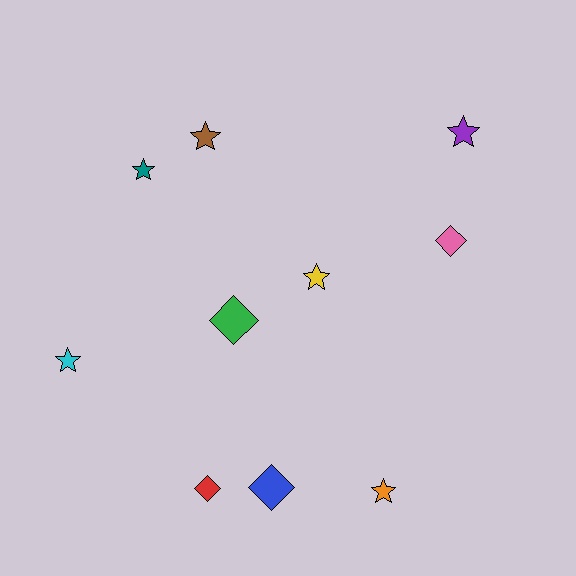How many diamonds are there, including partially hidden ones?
There are 4 diamonds.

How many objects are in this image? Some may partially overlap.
There are 10 objects.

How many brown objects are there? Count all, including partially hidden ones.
There is 1 brown object.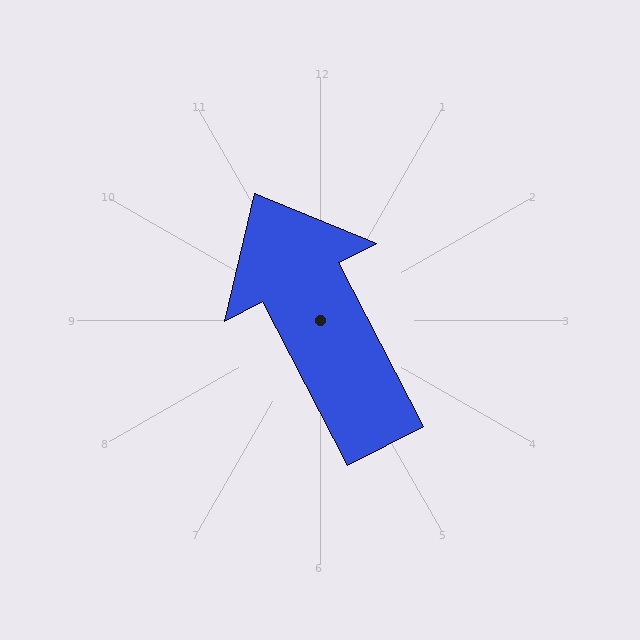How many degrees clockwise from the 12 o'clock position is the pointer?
Approximately 333 degrees.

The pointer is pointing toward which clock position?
Roughly 11 o'clock.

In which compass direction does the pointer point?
Northwest.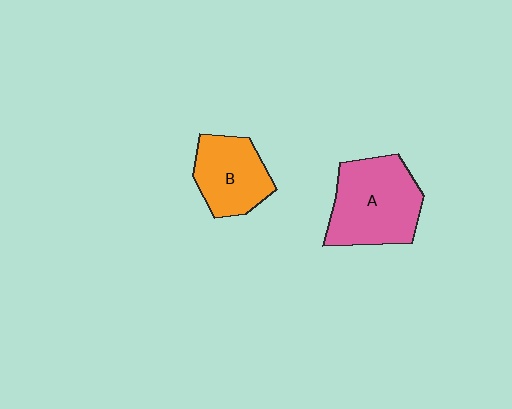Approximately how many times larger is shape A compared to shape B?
Approximately 1.4 times.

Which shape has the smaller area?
Shape B (orange).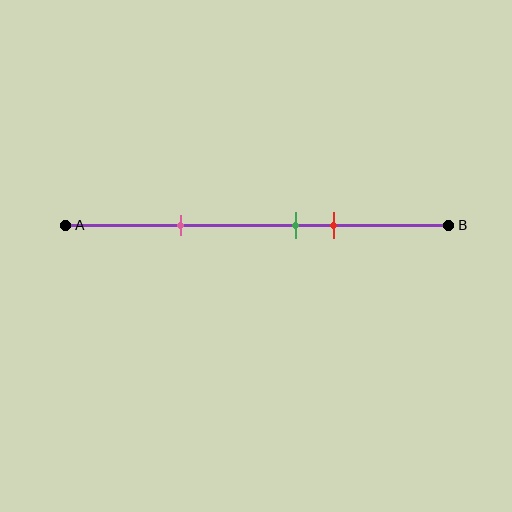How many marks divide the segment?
There are 3 marks dividing the segment.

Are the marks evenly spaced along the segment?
No, the marks are not evenly spaced.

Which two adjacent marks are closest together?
The green and red marks are the closest adjacent pair.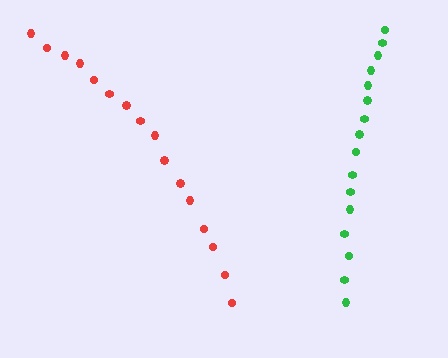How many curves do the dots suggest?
There are 2 distinct paths.